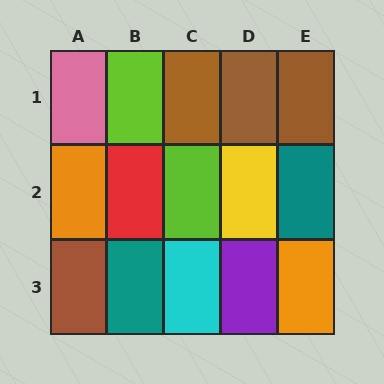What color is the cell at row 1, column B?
Lime.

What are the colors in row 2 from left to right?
Orange, red, lime, yellow, teal.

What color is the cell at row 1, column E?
Brown.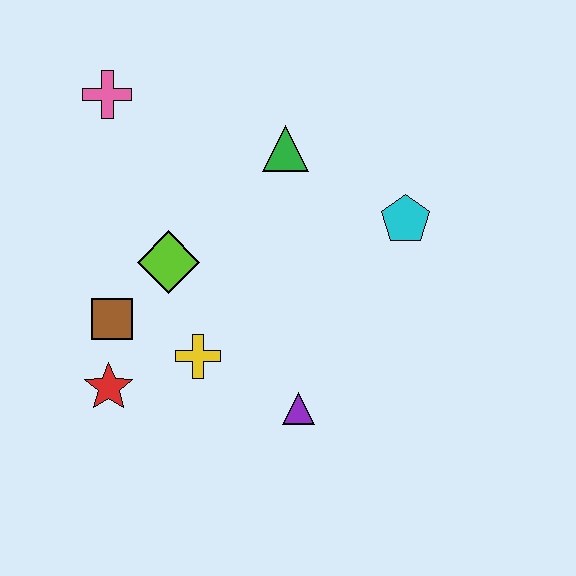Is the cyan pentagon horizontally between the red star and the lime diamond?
No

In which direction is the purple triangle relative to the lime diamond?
The purple triangle is below the lime diamond.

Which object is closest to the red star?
The brown square is closest to the red star.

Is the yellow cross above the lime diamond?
No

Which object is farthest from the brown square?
The cyan pentagon is farthest from the brown square.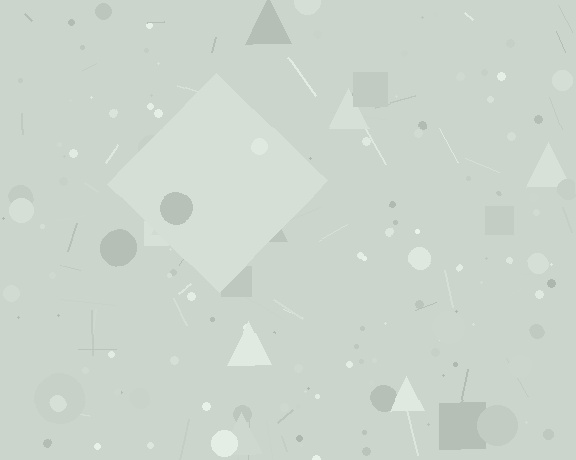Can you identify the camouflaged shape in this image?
The camouflaged shape is a diamond.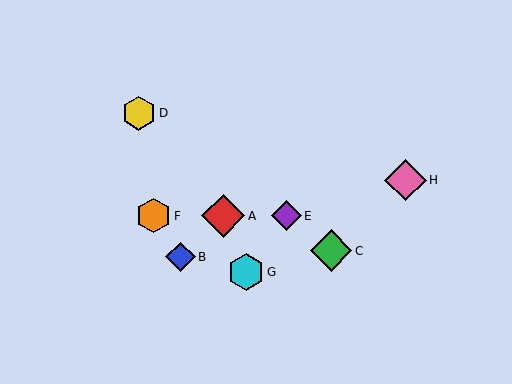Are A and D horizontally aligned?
No, A is at y≈216 and D is at y≈113.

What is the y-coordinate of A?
Object A is at y≈216.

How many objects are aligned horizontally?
3 objects (A, E, F) are aligned horizontally.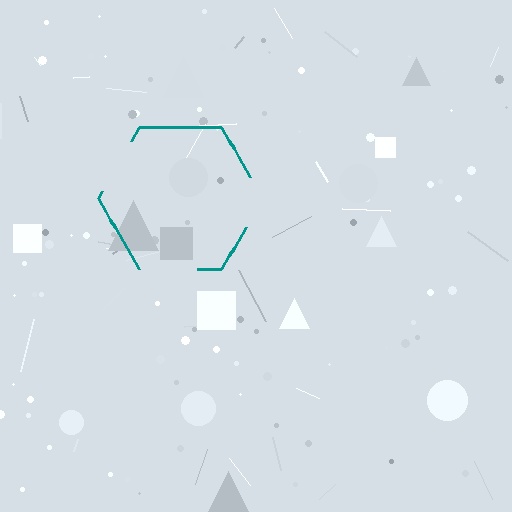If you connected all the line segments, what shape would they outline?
They would outline a hexagon.